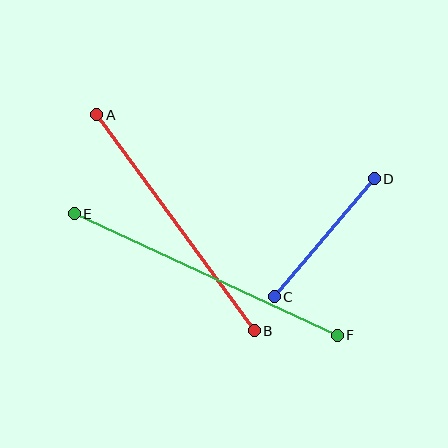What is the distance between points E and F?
The distance is approximately 290 pixels.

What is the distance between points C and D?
The distance is approximately 154 pixels.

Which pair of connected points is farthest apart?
Points E and F are farthest apart.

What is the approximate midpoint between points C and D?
The midpoint is at approximately (324, 238) pixels.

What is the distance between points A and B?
The distance is approximately 267 pixels.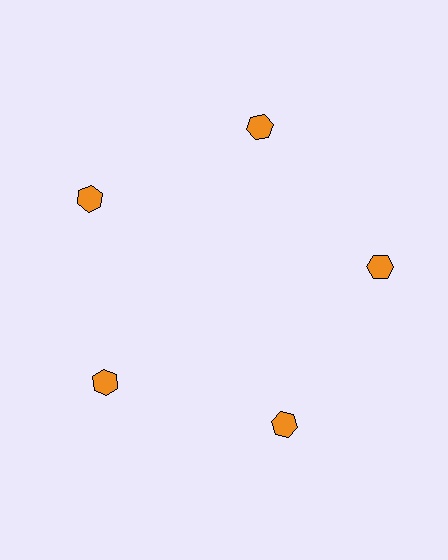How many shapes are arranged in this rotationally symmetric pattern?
There are 5 shapes, arranged in 5 groups of 1.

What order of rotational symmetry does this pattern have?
This pattern has 5-fold rotational symmetry.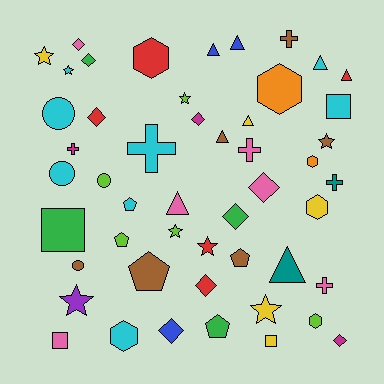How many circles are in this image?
There are 4 circles.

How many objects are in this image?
There are 50 objects.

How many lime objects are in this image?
There are 5 lime objects.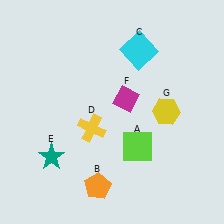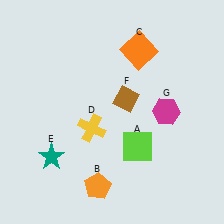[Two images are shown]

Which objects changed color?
C changed from cyan to orange. F changed from magenta to brown. G changed from yellow to magenta.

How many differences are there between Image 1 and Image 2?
There are 3 differences between the two images.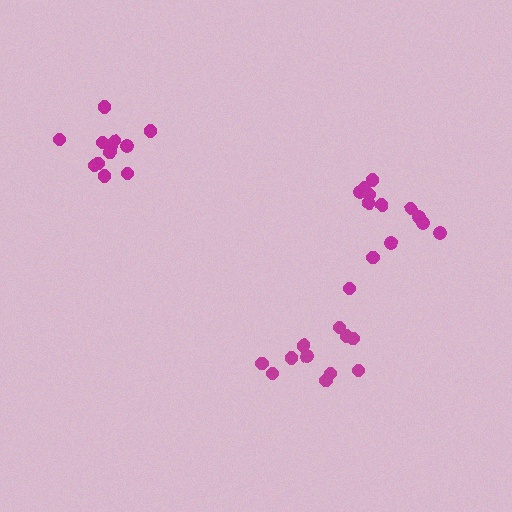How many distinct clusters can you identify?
There are 3 distinct clusters.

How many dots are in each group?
Group 1: 11 dots, Group 2: 13 dots, Group 3: 12 dots (36 total).